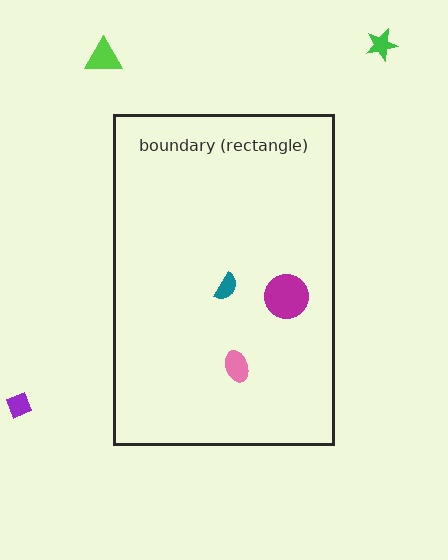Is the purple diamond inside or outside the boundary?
Outside.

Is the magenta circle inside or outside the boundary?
Inside.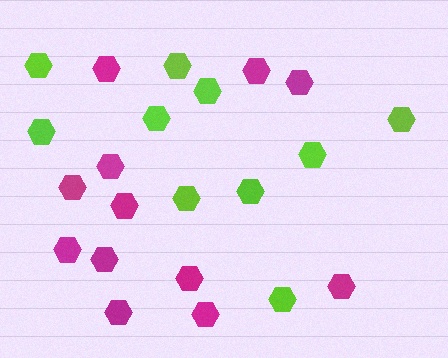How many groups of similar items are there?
There are 2 groups: one group of magenta hexagons (12) and one group of lime hexagons (10).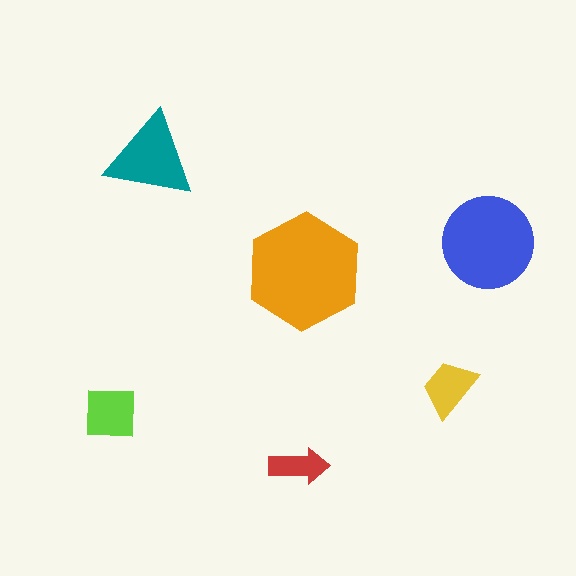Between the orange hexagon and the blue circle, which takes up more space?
The orange hexagon.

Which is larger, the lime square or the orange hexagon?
The orange hexagon.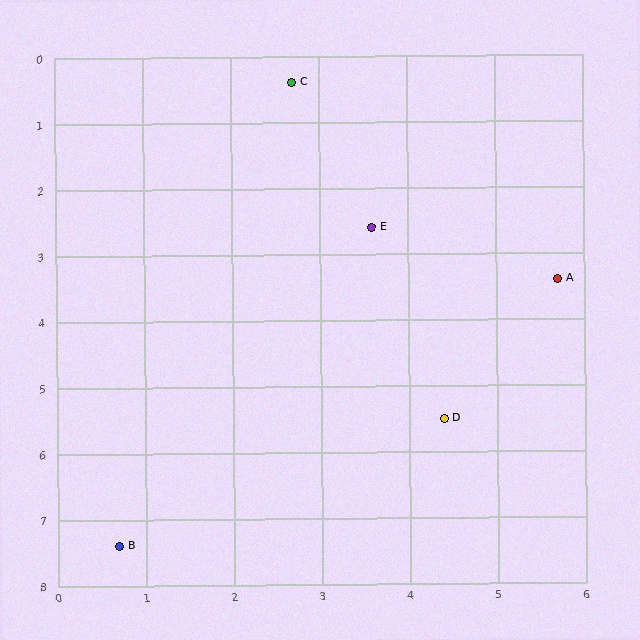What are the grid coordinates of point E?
Point E is at approximately (3.6, 2.6).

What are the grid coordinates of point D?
Point D is at approximately (4.4, 5.5).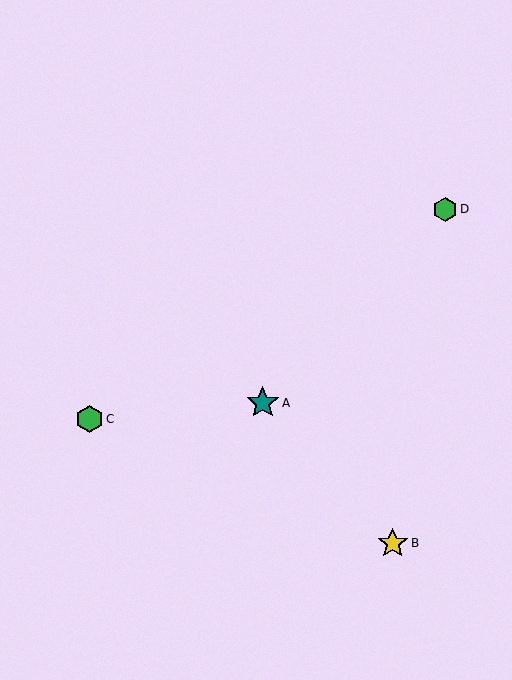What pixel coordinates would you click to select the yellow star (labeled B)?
Click at (393, 543) to select the yellow star B.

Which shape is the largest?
The teal star (labeled A) is the largest.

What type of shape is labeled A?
Shape A is a teal star.